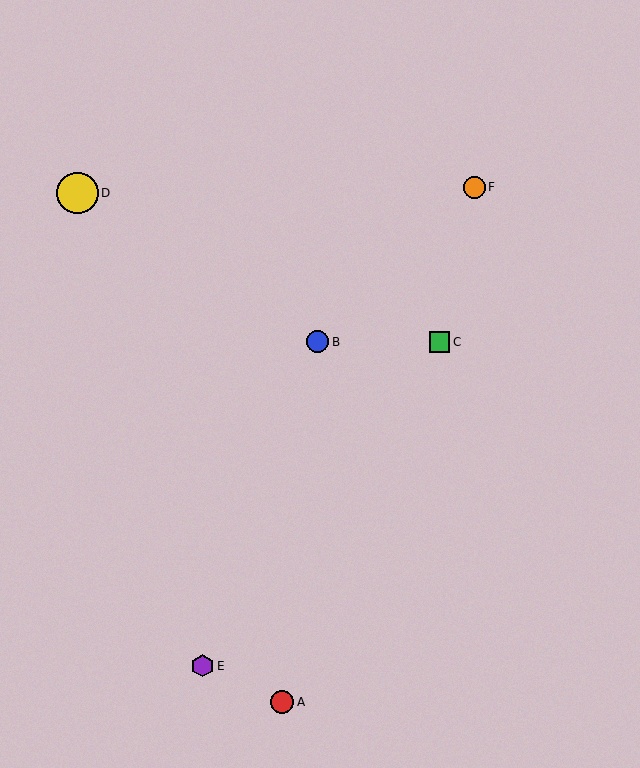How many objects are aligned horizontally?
2 objects (B, C) are aligned horizontally.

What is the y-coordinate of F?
Object F is at y≈187.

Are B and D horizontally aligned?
No, B is at y≈342 and D is at y≈193.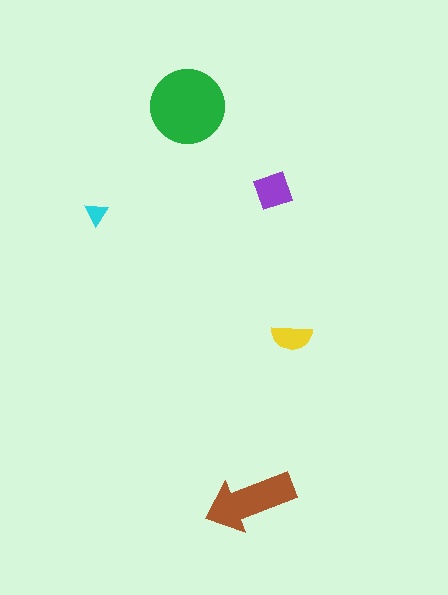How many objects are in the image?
There are 5 objects in the image.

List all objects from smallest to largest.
The cyan triangle, the yellow semicircle, the purple square, the brown arrow, the green circle.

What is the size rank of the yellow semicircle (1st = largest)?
4th.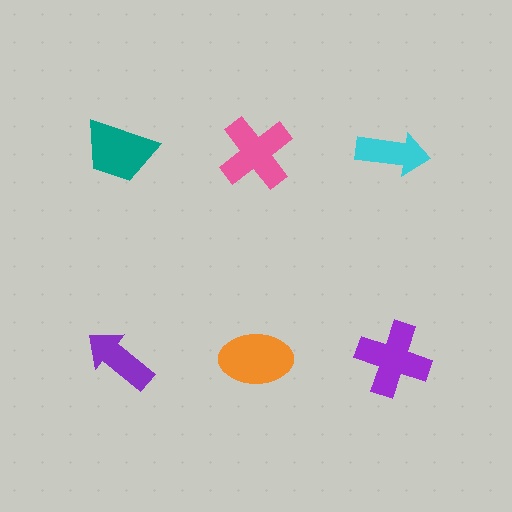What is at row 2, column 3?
A purple cross.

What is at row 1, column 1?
A teal trapezoid.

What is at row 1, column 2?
A pink cross.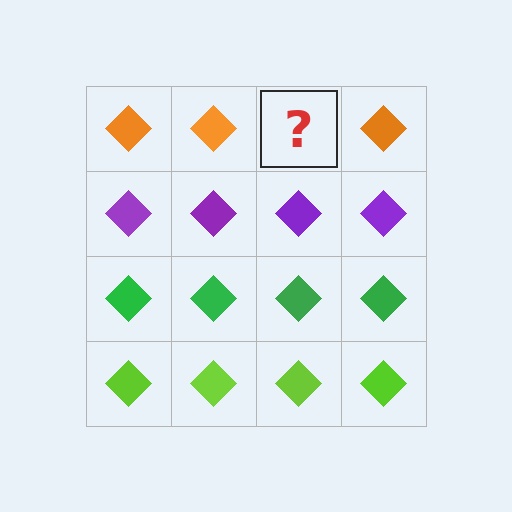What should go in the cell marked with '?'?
The missing cell should contain an orange diamond.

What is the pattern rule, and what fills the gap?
The rule is that each row has a consistent color. The gap should be filled with an orange diamond.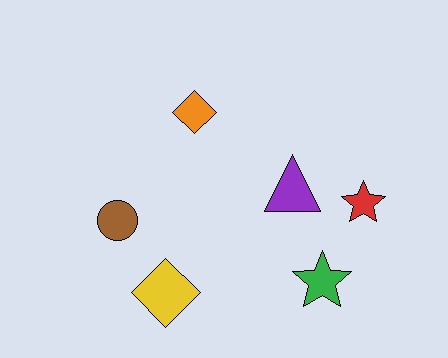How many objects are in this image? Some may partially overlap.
There are 6 objects.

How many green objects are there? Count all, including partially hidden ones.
There is 1 green object.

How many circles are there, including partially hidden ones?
There is 1 circle.